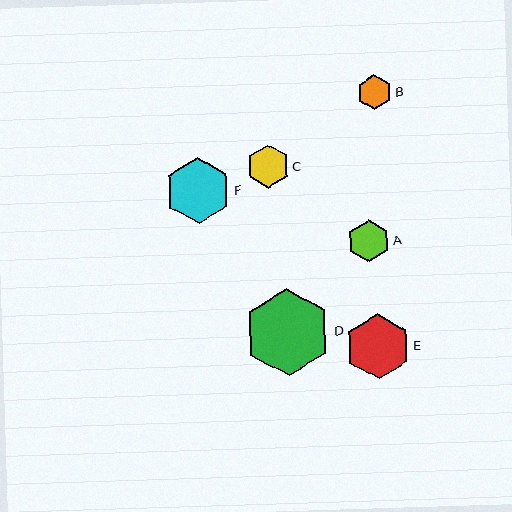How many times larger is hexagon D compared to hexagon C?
Hexagon D is approximately 2.0 times the size of hexagon C.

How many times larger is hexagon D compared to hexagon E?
Hexagon D is approximately 1.3 times the size of hexagon E.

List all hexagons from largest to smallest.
From largest to smallest: D, F, E, C, A, B.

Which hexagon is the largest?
Hexagon D is the largest with a size of approximately 87 pixels.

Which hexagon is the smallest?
Hexagon B is the smallest with a size of approximately 35 pixels.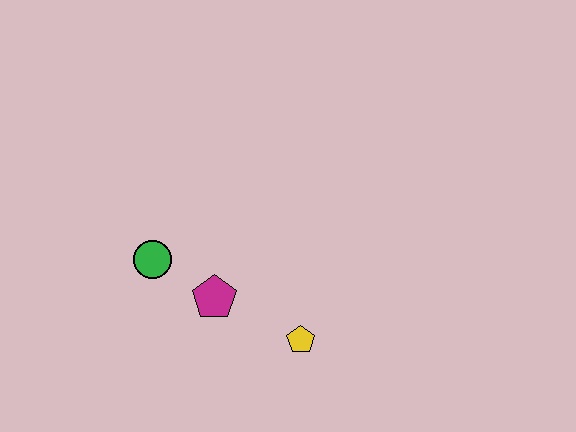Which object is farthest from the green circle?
The yellow pentagon is farthest from the green circle.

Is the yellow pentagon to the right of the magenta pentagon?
Yes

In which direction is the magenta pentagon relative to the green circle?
The magenta pentagon is to the right of the green circle.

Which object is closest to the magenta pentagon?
The green circle is closest to the magenta pentagon.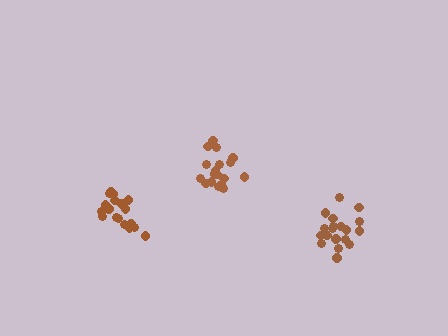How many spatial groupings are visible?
There are 3 spatial groupings.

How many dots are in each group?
Group 1: 19 dots, Group 2: 18 dots, Group 3: 18 dots (55 total).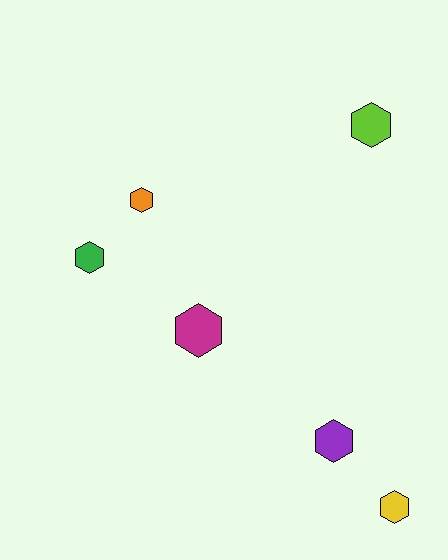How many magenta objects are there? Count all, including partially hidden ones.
There is 1 magenta object.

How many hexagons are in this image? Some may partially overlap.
There are 6 hexagons.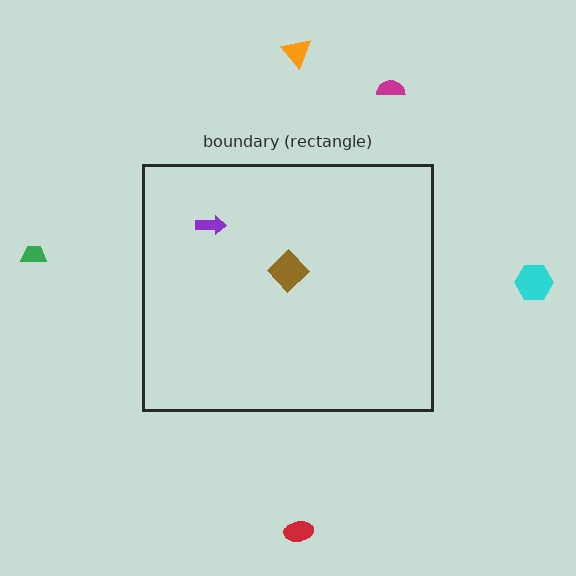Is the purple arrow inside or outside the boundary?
Inside.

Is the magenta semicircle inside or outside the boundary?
Outside.